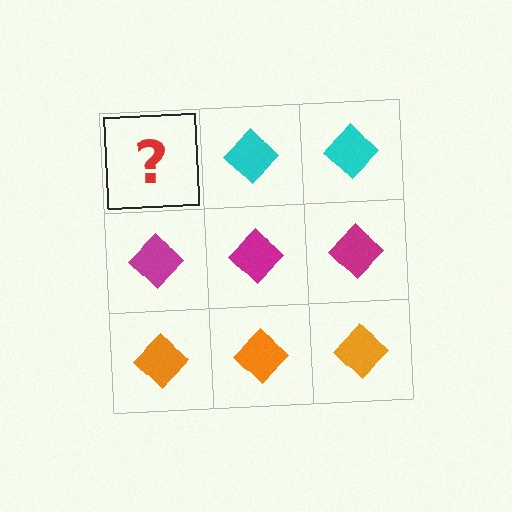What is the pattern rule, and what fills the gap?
The rule is that each row has a consistent color. The gap should be filled with a cyan diamond.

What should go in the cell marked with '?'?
The missing cell should contain a cyan diamond.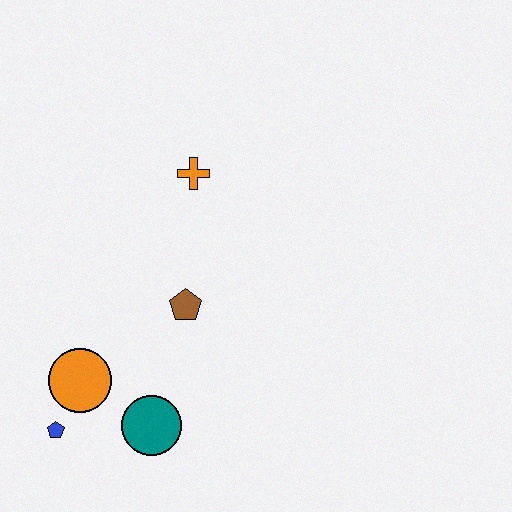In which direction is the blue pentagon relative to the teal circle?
The blue pentagon is to the left of the teal circle.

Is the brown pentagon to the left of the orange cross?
Yes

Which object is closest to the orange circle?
The blue pentagon is closest to the orange circle.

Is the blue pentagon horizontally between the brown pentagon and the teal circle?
No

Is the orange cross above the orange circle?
Yes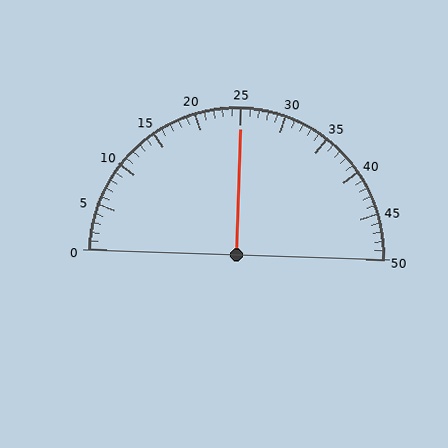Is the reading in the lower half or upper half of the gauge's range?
The reading is in the upper half of the range (0 to 50).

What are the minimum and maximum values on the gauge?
The gauge ranges from 0 to 50.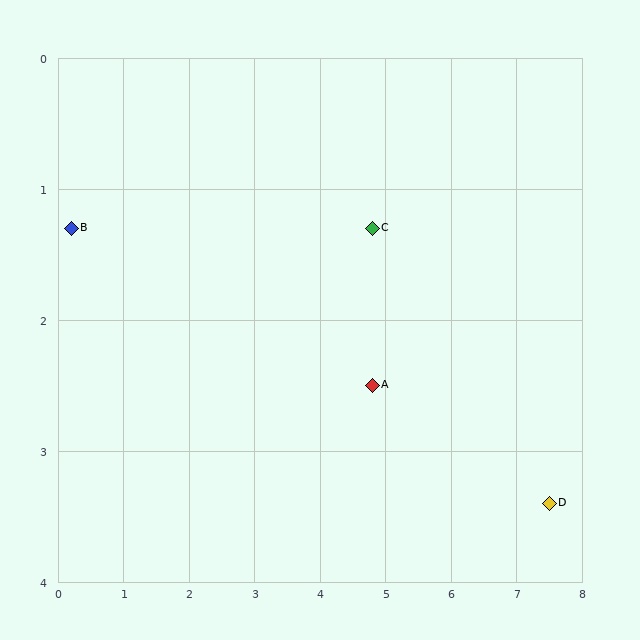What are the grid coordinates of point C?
Point C is at approximately (4.8, 1.3).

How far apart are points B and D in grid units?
Points B and D are about 7.6 grid units apart.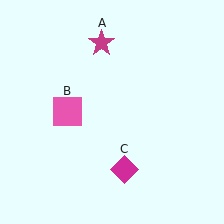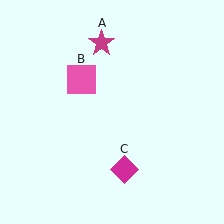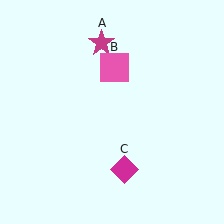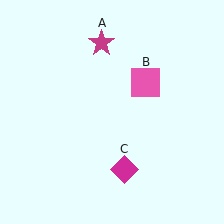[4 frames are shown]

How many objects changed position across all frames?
1 object changed position: pink square (object B).